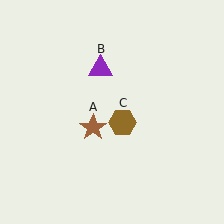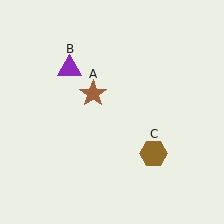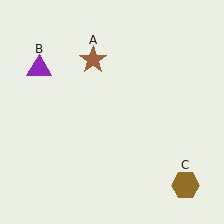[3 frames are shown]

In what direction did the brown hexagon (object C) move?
The brown hexagon (object C) moved down and to the right.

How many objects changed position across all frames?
3 objects changed position: brown star (object A), purple triangle (object B), brown hexagon (object C).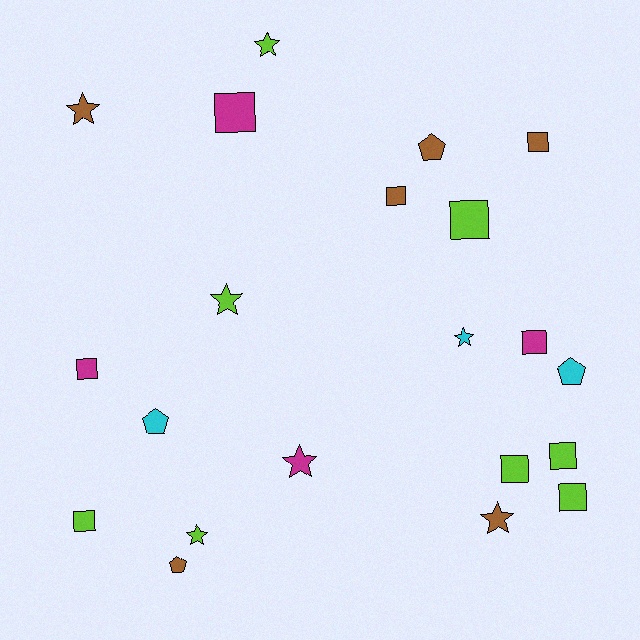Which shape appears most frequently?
Square, with 10 objects.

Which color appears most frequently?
Lime, with 8 objects.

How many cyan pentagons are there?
There are 2 cyan pentagons.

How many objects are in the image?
There are 21 objects.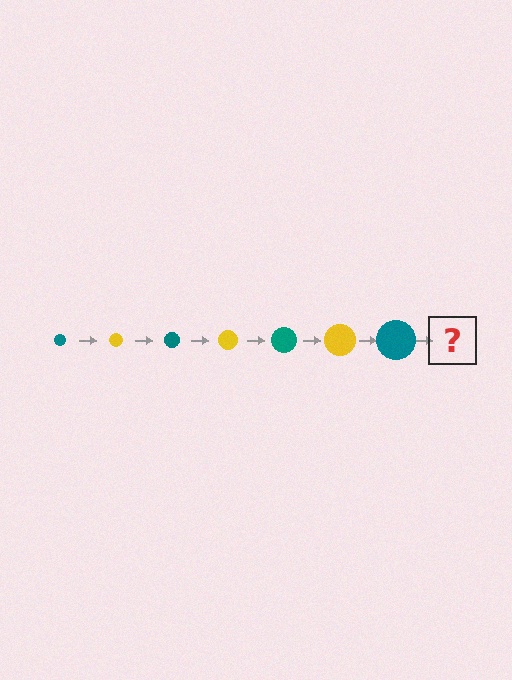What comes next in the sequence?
The next element should be a yellow circle, larger than the previous one.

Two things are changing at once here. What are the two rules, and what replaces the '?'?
The two rules are that the circle grows larger each step and the color cycles through teal and yellow. The '?' should be a yellow circle, larger than the previous one.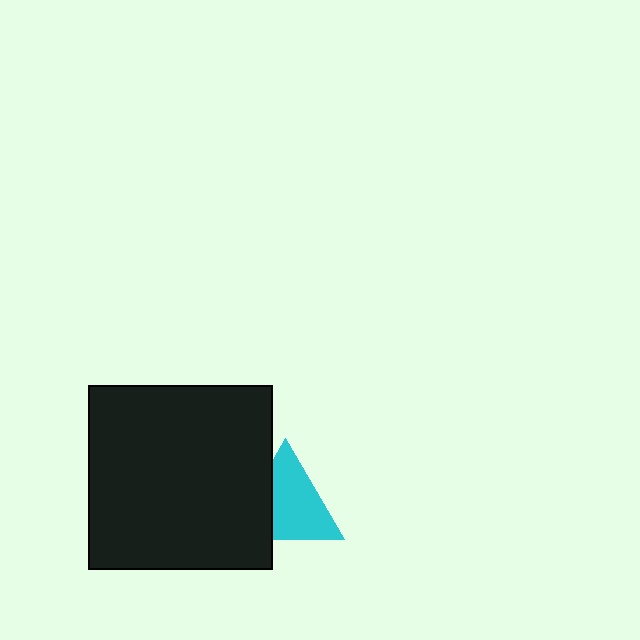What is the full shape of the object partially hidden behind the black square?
The partially hidden object is a cyan triangle.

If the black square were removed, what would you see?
You would see the complete cyan triangle.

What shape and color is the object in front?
The object in front is a black square.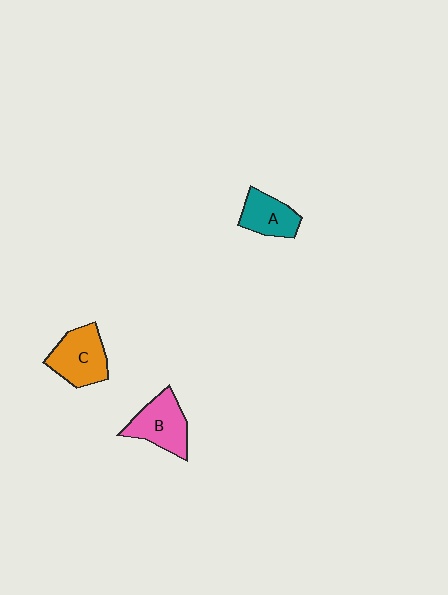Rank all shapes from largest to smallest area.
From largest to smallest: C (orange), B (pink), A (teal).